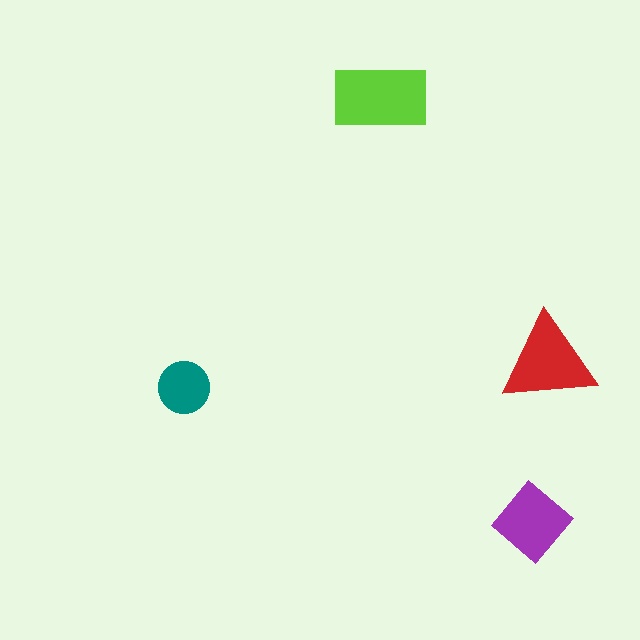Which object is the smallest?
The teal circle.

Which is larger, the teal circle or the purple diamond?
The purple diamond.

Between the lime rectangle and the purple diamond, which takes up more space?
The lime rectangle.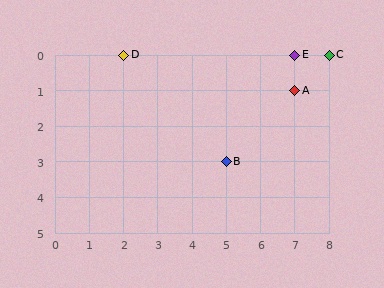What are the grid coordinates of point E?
Point E is at grid coordinates (7, 0).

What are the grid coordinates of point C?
Point C is at grid coordinates (8, 0).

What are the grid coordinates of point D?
Point D is at grid coordinates (2, 0).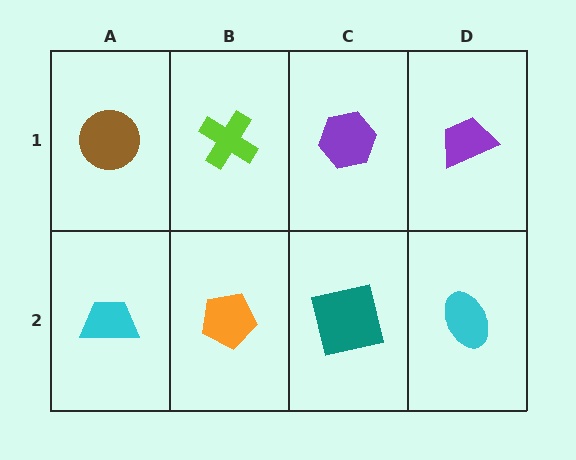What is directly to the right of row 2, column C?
A cyan ellipse.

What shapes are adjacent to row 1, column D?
A cyan ellipse (row 2, column D), a purple hexagon (row 1, column C).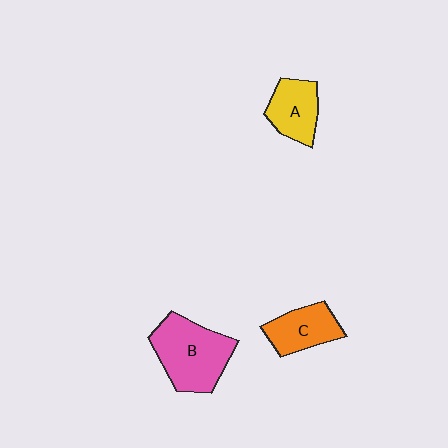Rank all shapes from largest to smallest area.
From largest to smallest: B (pink), C (orange), A (yellow).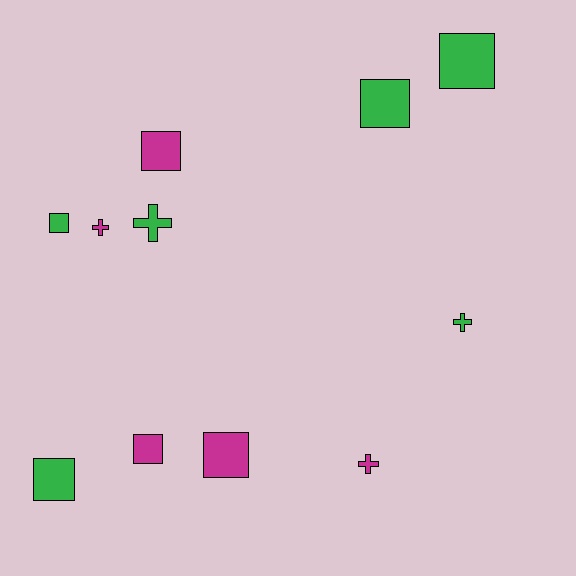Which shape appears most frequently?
Square, with 7 objects.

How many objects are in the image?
There are 11 objects.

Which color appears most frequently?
Green, with 6 objects.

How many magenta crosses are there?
There are 2 magenta crosses.